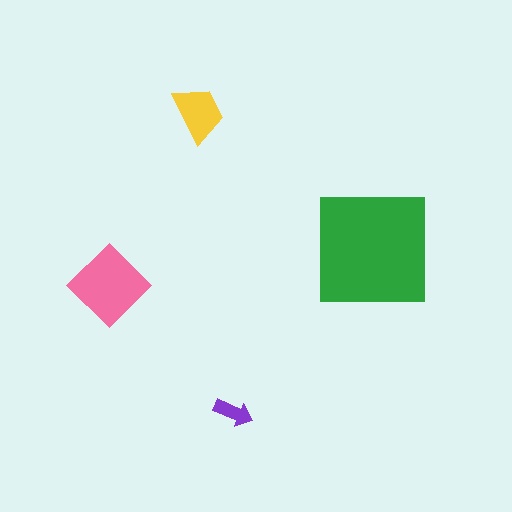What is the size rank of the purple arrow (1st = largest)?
4th.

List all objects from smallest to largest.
The purple arrow, the yellow trapezoid, the pink diamond, the green square.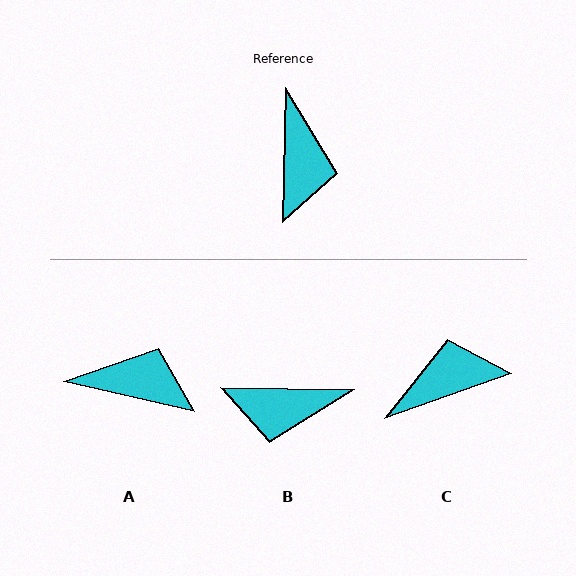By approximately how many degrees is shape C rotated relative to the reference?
Approximately 111 degrees counter-clockwise.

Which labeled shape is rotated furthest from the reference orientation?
C, about 111 degrees away.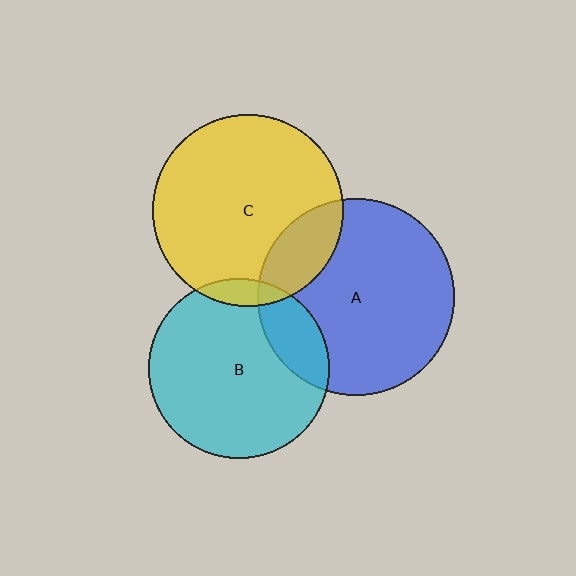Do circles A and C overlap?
Yes.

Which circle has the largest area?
Circle A (blue).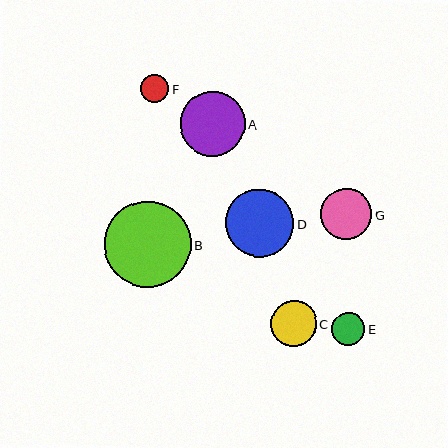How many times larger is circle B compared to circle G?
Circle B is approximately 1.7 times the size of circle G.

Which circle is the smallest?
Circle F is the smallest with a size of approximately 28 pixels.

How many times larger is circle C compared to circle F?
Circle C is approximately 1.6 times the size of circle F.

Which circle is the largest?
Circle B is the largest with a size of approximately 86 pixels.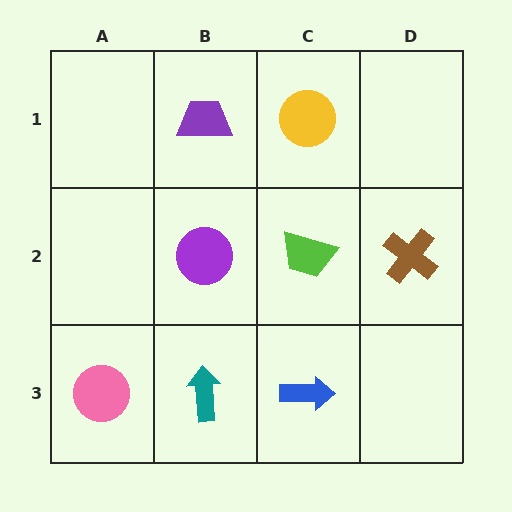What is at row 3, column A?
A pink circle.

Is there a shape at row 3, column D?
No, that cell is empty.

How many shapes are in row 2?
3 shapes.